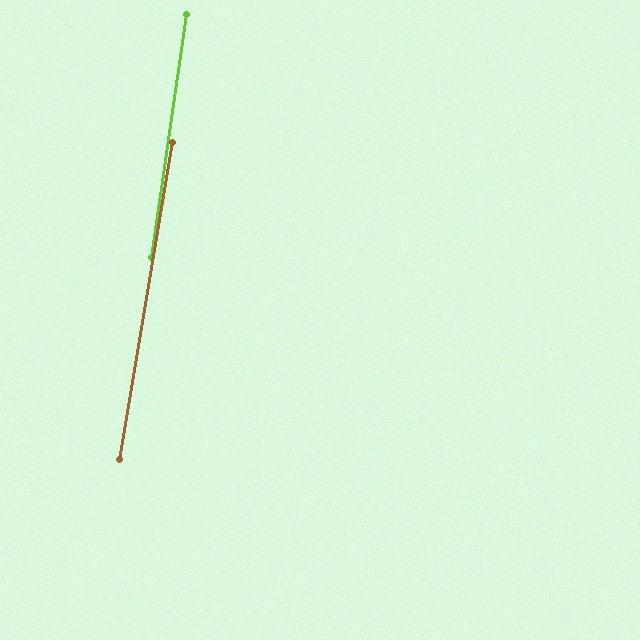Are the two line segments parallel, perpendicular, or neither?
Parallel — their directions differ by only 1.2°.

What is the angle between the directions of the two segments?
Approximately 1 degree.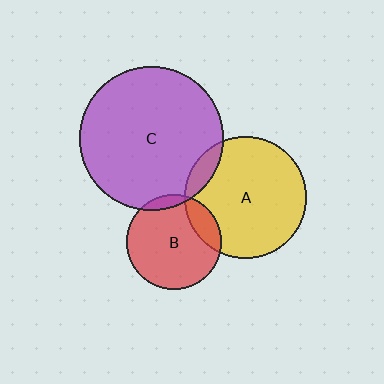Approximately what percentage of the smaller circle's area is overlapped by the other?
Approximately 5%.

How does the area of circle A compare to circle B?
Approximately 1.6 times.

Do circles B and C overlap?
Yes.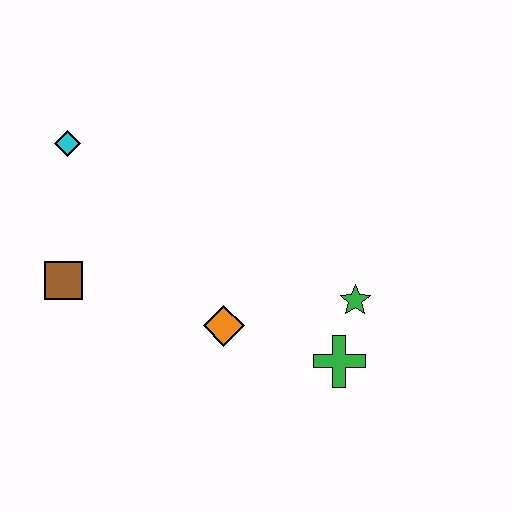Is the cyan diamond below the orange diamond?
No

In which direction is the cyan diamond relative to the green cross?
The cyan diamond is to the left of the green cross.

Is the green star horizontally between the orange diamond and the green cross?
No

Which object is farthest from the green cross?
The cyan diamond is farthest from the green cross.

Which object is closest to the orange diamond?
The green cross is closest to the orange diamond.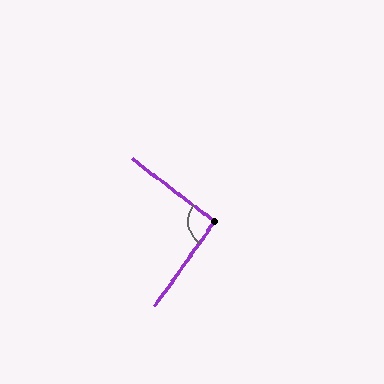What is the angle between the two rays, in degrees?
Approximately 92 degrees.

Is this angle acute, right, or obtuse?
It is approximately a right angle.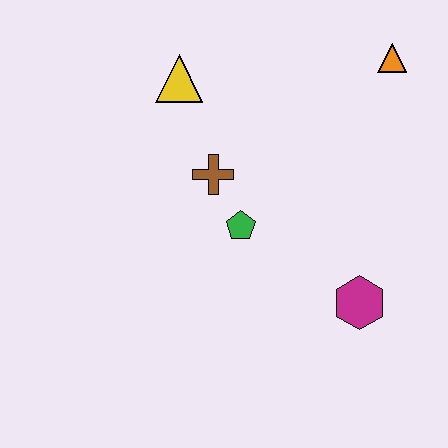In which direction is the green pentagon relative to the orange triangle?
The green pentagon is below the orange triangle.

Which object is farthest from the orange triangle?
The magenta hexagon is farthest from the orange triangle.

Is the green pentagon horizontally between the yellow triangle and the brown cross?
No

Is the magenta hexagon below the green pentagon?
Yes